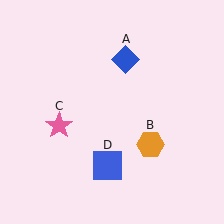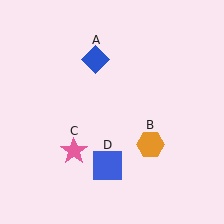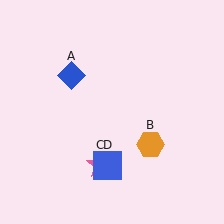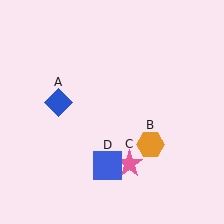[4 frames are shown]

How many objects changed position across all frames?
2 objects changed position: blue diamond (object A), pink star (object C).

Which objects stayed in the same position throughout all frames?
Orange hexagon (object B) and blue square (object D) remained stationary.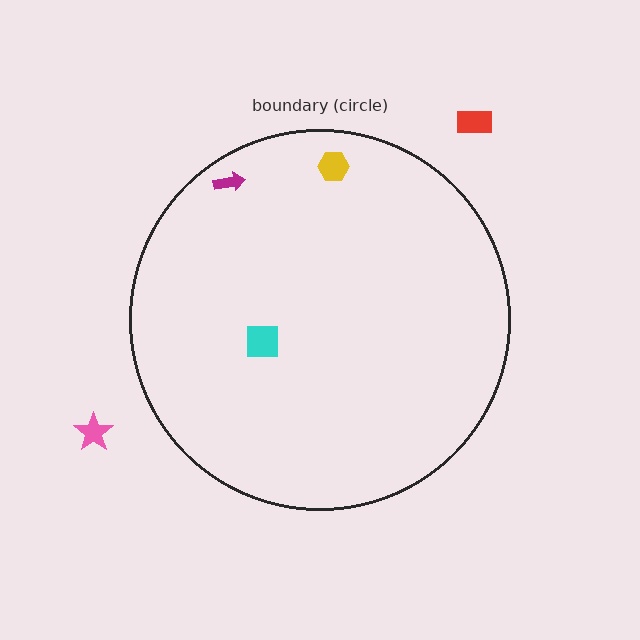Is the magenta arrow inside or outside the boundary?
Inside.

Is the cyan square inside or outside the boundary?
Inside.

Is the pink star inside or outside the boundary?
Outside.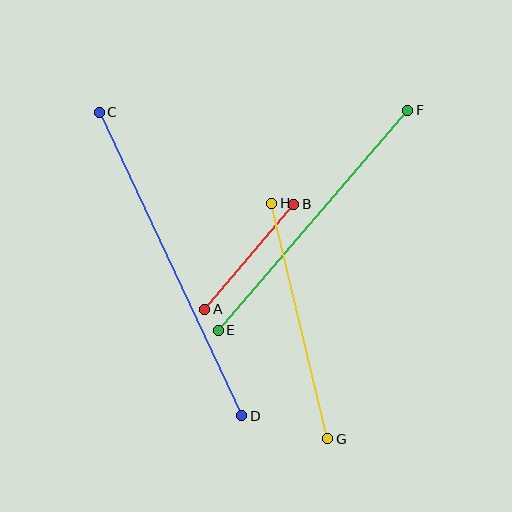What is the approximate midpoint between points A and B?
The midpoint is at approximately (249, 257) pixels.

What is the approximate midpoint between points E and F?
The midpoint is at approximately (313, 220) pixels.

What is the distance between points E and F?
The distance is approximately 290 pixels.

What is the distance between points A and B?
The distance is approximately 138 pixels.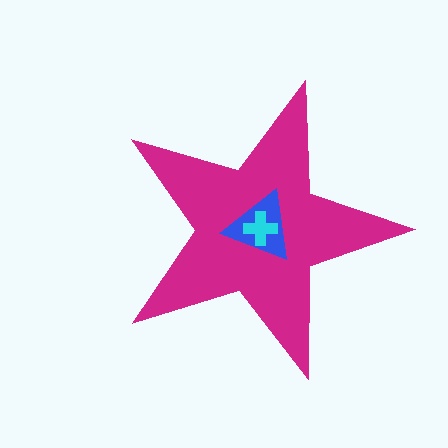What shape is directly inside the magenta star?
The blue triangle.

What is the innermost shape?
The cyan cross.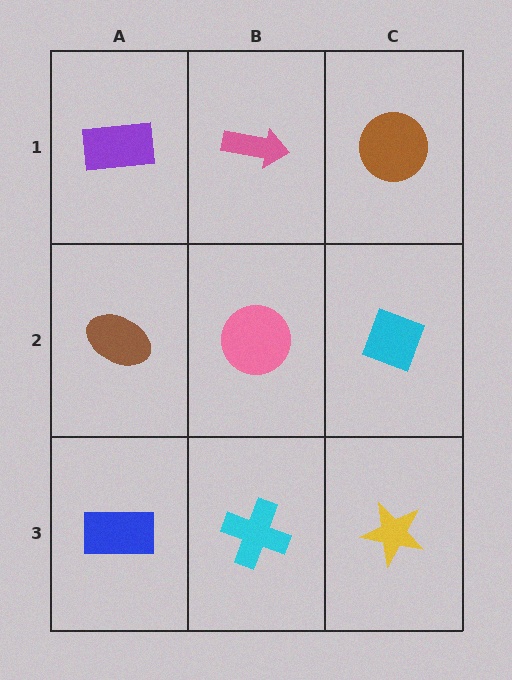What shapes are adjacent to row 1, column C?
A cyan diamond (row 2, column C), a pink arrow (row 1, column B).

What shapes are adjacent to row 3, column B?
A pink circle (row 2, column B), a blue rectangle (row 3, column A), a yellow star (row 3, column C).